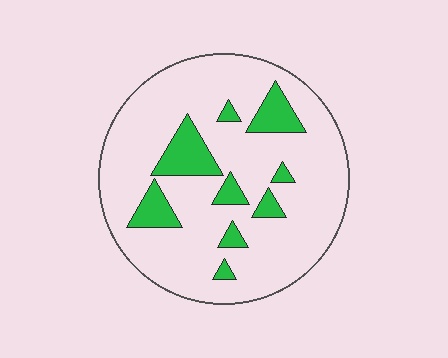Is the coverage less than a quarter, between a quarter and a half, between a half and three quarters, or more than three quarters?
Less than a quarter.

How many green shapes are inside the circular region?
9.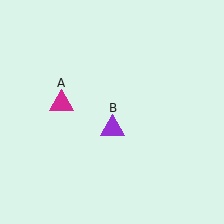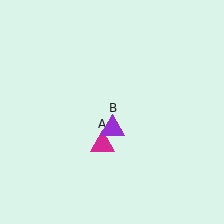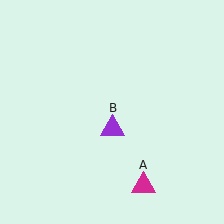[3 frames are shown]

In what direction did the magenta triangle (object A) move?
The magenta triangle (object A) moved down and to the right.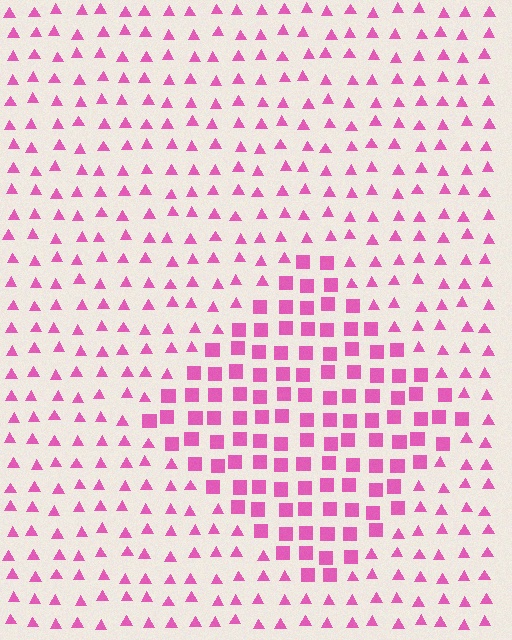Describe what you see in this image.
The image is filled with small pink elements arranged in a uniform grid. A diamond-shaped region contains squares, while the surrounding area contains triangles. The boundary is defined purely by the change in element shape.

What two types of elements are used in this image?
The image uses squares inside the diamond region and triangles outside it.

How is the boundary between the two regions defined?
The boundary is defined by a change in element shape: squares inside vs. triangles outside. All elements share the same color and spacing.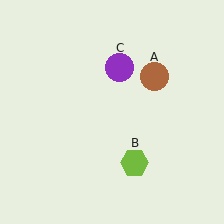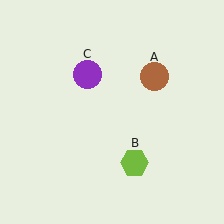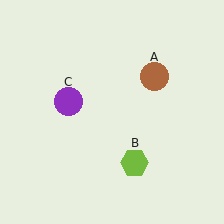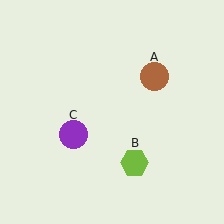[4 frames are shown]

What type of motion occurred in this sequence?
The purple circle (object C) rotated counterclockwise around the center of the scene.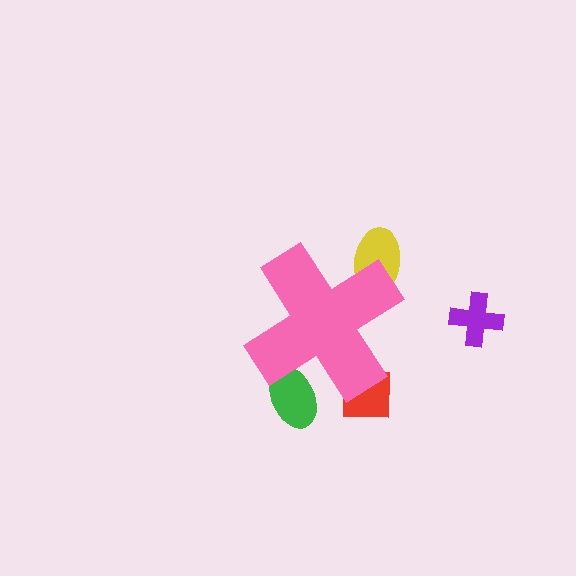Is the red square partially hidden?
Yes, the red square is partially hidden behind the pink cross.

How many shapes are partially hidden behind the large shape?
3 shapes are partially hidden.